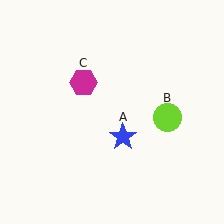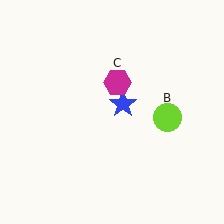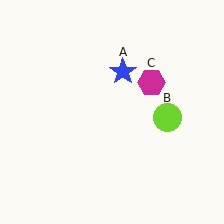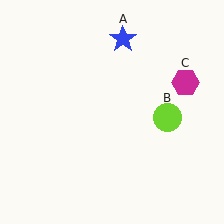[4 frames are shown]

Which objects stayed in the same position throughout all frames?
Lime circle (object B) remained stationary.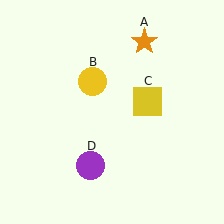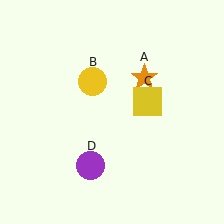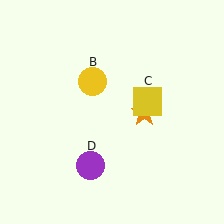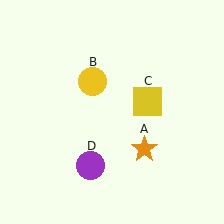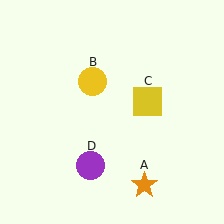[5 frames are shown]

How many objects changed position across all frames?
1 object changed position: orange star (object A).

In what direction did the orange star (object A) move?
The orange star (object A) moved down.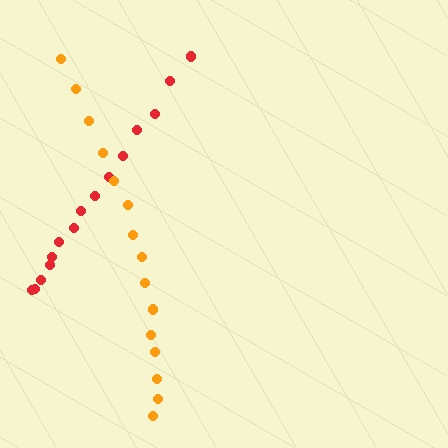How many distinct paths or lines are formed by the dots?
There are 2 distinct paths.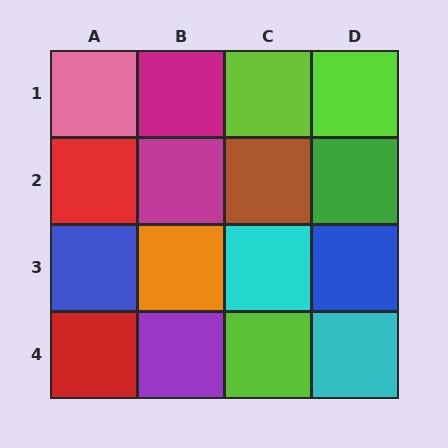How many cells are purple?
1 cell is purple.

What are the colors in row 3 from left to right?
Blue, orange, cyan, blue.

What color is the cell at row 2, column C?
Brown.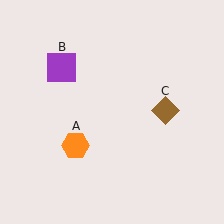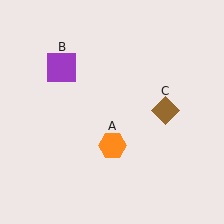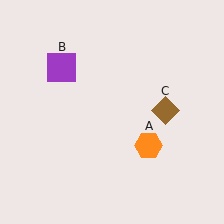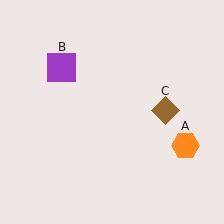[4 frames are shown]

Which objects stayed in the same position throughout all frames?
Purple square (object B) and brown diamond (object C) remained stationary.